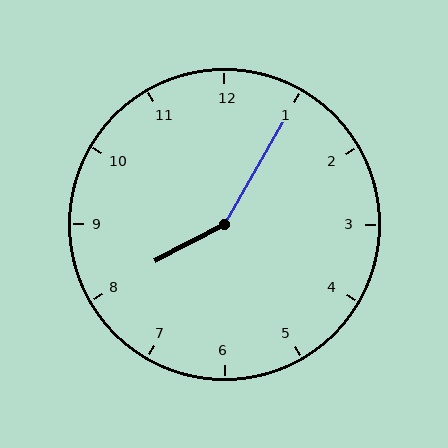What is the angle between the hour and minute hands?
Approximately 148 degrees.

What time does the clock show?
8:05.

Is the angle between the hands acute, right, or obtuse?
It is obtuse.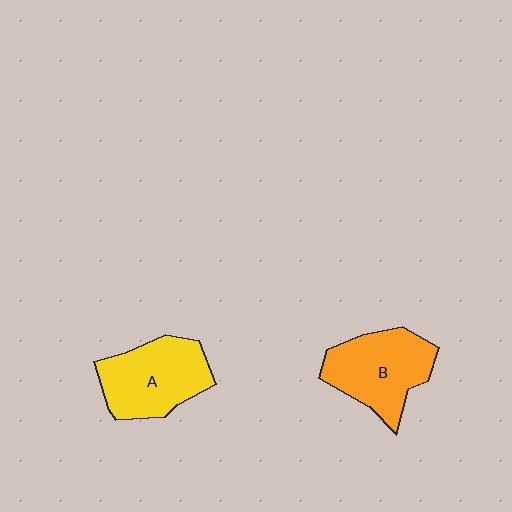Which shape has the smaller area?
Shape B (orange).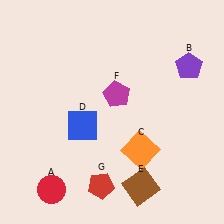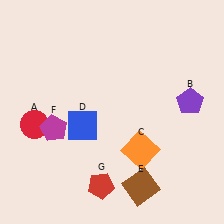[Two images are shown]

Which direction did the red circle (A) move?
The red circle (A) moved up.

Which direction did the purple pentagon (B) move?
The purple pentagon (B) moved down.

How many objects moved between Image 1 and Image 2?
3 objects moved between the two images.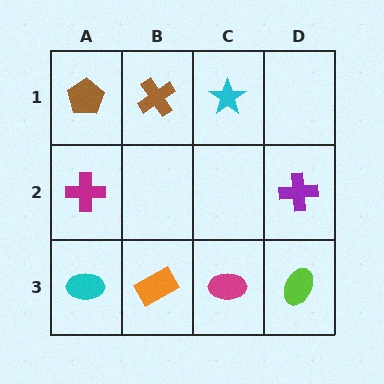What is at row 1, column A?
A brown pentagon.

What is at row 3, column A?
A cyan ellipse.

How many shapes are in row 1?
3 shapes.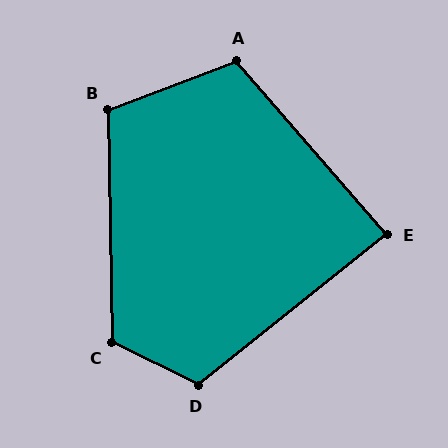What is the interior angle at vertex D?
Approximately 115 degrees (obtuse).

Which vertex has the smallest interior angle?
E, at approximately 88 degrees.